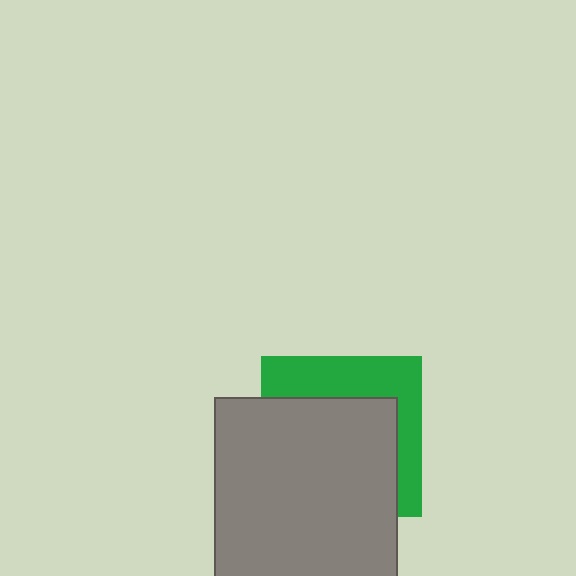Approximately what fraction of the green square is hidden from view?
Roughly 63% of the green square is hidden behind the gray square.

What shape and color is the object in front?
The object in front is a gray square.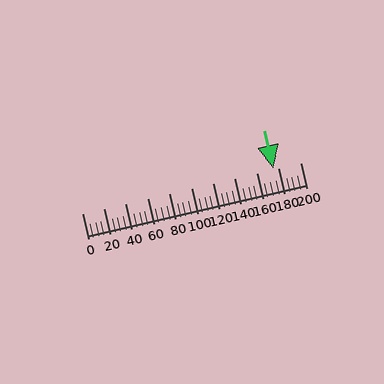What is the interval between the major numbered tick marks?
The major tick marks are spaced 20 units apart.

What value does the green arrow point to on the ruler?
The green arrow points to approximately 175.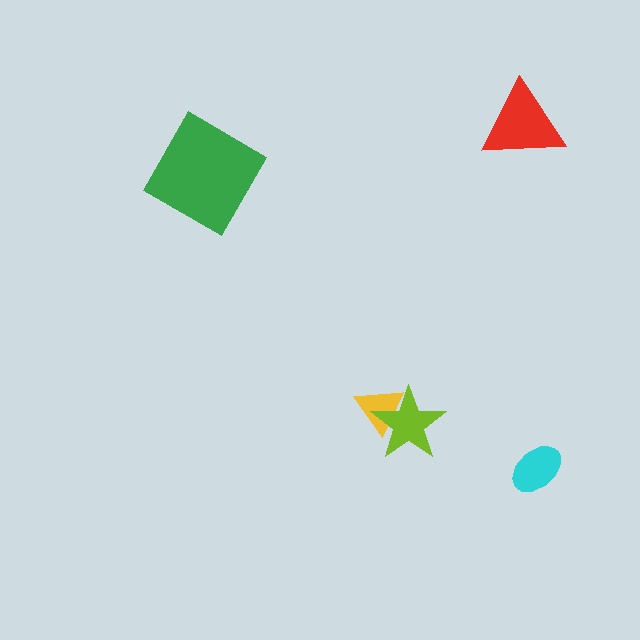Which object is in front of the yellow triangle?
The lime star is in front of the yellow triangle.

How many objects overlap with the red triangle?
0 objects overlap with the red triangle.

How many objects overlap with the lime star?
1 object overlaps with the lime star.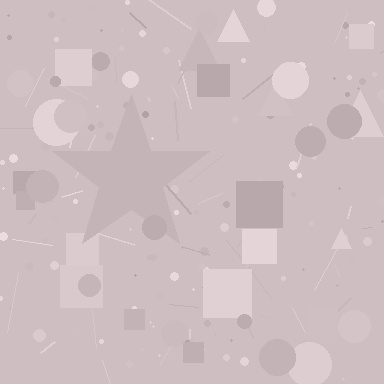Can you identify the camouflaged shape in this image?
The camouflaged shape is a star.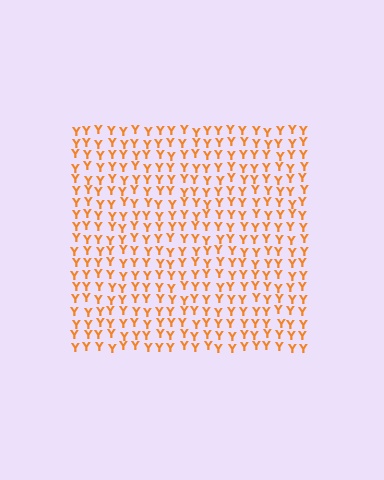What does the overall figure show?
The overall figure shows a square.